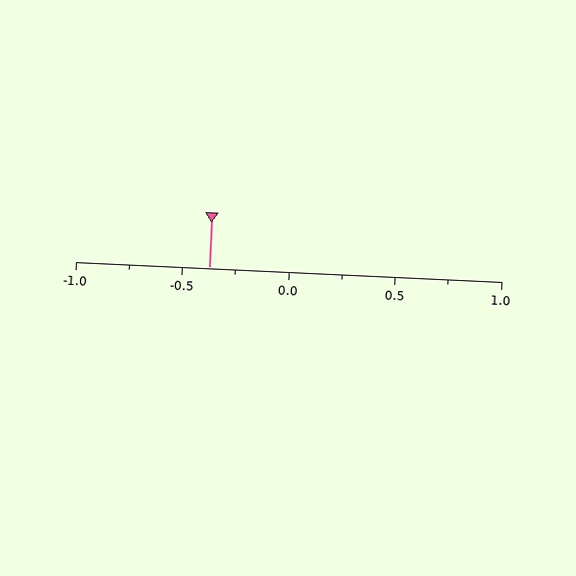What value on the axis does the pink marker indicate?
The marker indicates approximately -0.38.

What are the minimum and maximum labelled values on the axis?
The axis runs from -1.0 to 1.0.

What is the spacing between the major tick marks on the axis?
The major ticks are spaced 0.5 apart.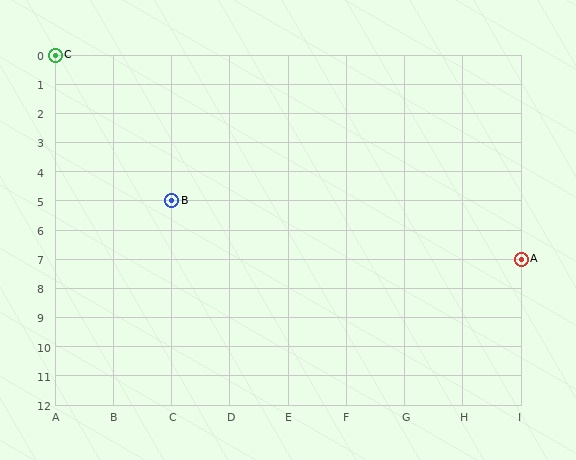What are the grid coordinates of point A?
Point A is at grid coordinates (I, 7).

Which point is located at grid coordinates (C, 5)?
Point B is at (C, 5).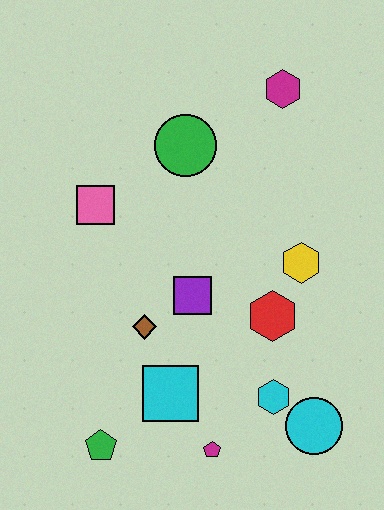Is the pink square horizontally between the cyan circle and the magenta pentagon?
No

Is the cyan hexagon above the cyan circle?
Yes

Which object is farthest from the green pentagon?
The magenta hexagon is farthest from the green pentagon.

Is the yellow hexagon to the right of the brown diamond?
Yes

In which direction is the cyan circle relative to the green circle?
The cyan circle is below the green circle.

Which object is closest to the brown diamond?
The purple square is closest to the brown diamond.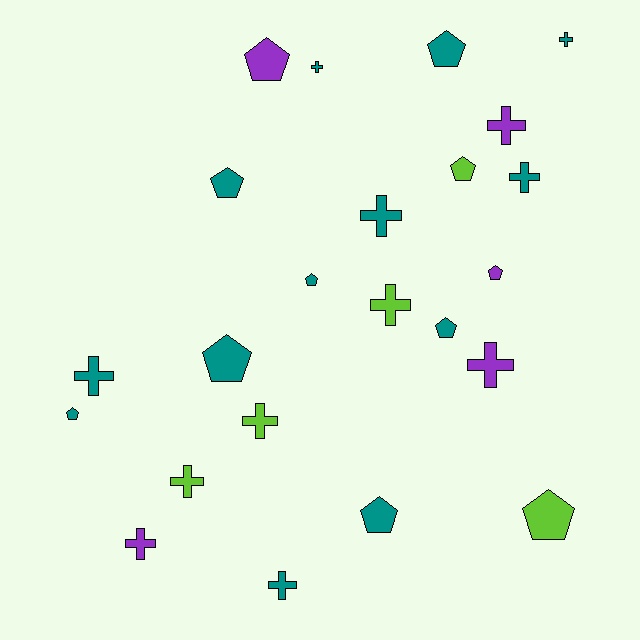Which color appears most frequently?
Teal, with 13 objects.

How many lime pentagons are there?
There are 2 lime pentagons.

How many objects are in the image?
There are 23 objects.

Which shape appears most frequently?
Cross, with 12 objects.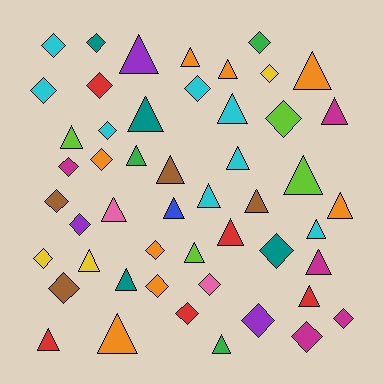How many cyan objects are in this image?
There are 8 cyan objects.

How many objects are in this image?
There are 50 objects.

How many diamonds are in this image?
There are 23 diamonds.